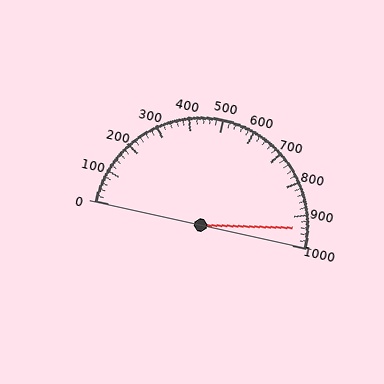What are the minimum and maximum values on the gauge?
The gauge ranges from 0 to 1000.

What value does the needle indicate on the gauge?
The needle indicates approximately 940.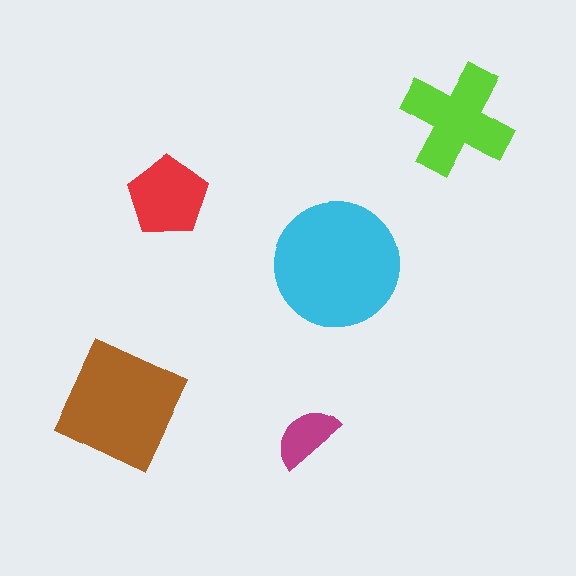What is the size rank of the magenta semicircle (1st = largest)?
5th.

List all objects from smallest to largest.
The magenta semicircle, the red pentagon, the lime cross, the brown square, the cyan circle.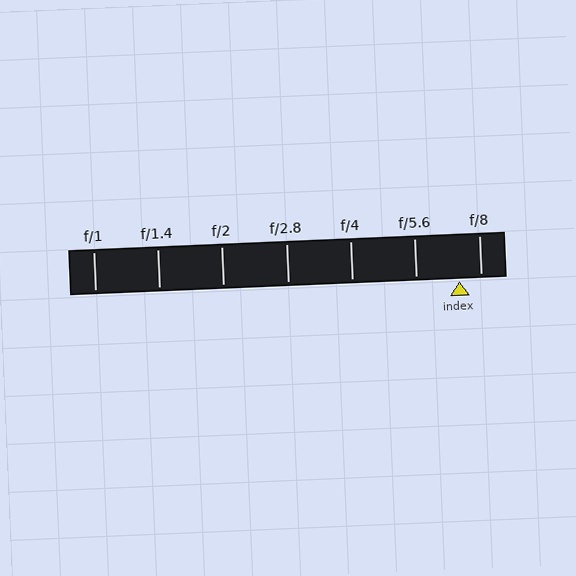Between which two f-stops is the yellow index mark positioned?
The index mark is between f/5.6 and f/8.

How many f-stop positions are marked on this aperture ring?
There are 7 f-stop positions marked.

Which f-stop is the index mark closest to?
The index mark is closest to f/8.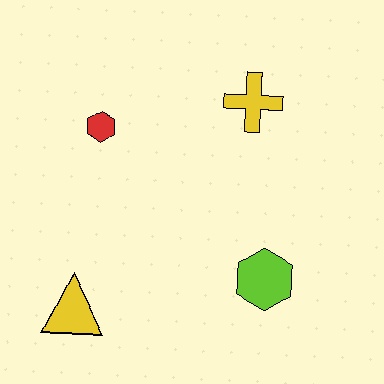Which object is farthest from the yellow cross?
The yellow triangle is farthest from the yellow cross.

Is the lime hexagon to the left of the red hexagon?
No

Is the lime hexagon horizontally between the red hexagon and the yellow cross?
No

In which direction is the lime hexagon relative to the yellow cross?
The lime hexagon is below the yellow cross.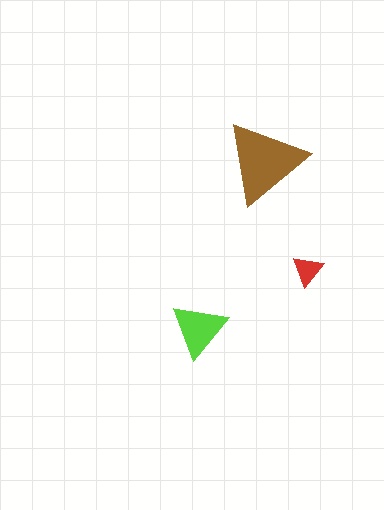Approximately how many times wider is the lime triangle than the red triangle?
About 2 times wider.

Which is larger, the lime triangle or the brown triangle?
The brown one.